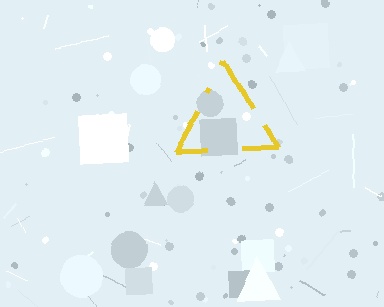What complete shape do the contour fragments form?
The contour fragments form a triangle.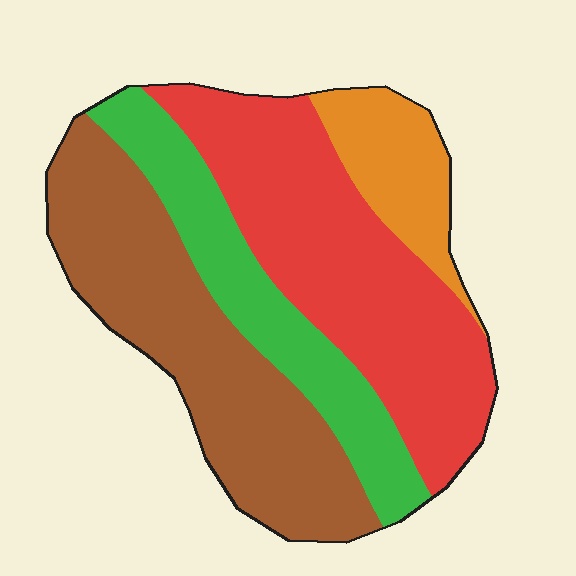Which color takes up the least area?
Orange, at roughly 10%.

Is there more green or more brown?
Brown.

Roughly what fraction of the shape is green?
Green covers 20% of the shape.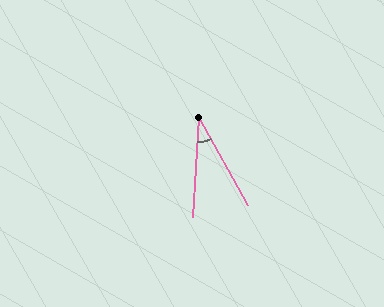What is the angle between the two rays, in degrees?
Approximately 33 degrees.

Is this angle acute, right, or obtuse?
It is acute.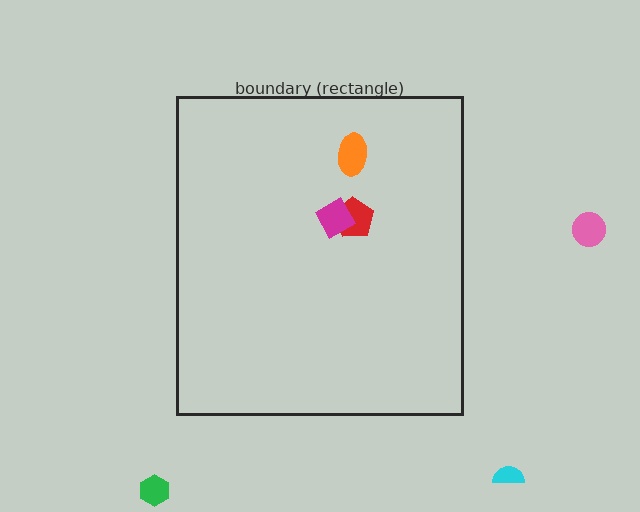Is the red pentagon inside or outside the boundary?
Inside.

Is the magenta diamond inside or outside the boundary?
Inside.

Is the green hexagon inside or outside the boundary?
Outside.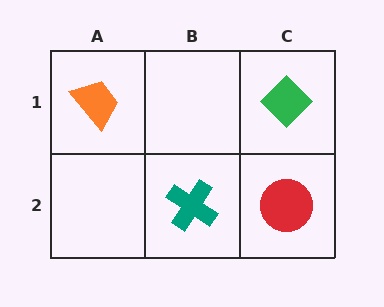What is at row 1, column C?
A green diamond.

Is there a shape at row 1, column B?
No, that cell is empty.